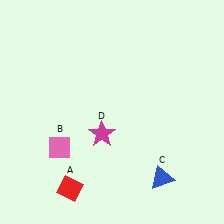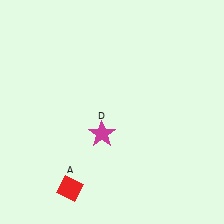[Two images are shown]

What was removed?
The pink diamond (B), the blue triangle (C) were removed in Image 2.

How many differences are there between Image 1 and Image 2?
There are 2 differences between the two images.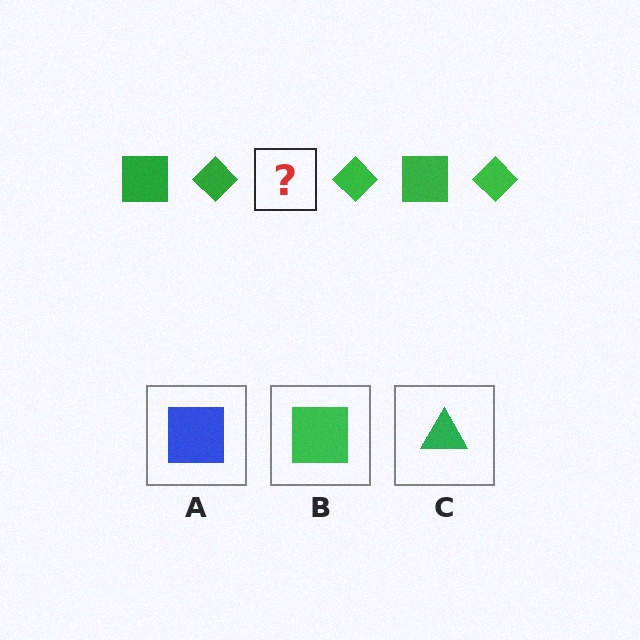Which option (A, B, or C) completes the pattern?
B.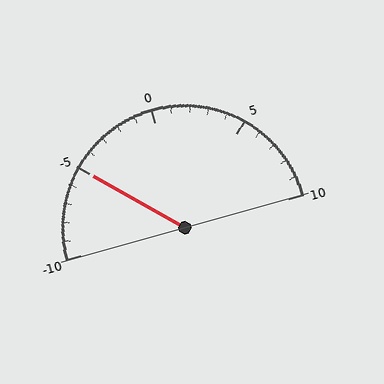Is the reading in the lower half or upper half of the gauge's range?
The reading is in the lower half of the range (-10 to 10).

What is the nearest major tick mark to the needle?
The nearest major tick mark is -5.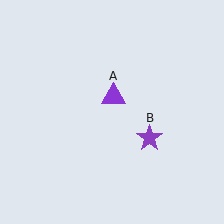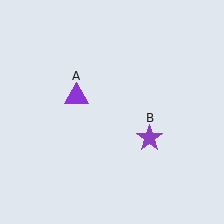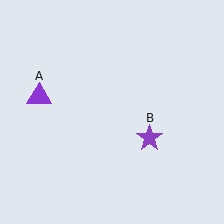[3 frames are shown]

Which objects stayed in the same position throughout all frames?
Purple star (object B) remained stationary.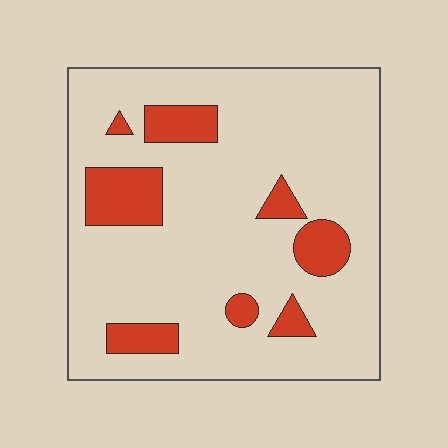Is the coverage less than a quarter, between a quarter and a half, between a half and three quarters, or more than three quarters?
Less than a quarter.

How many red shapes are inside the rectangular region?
8.